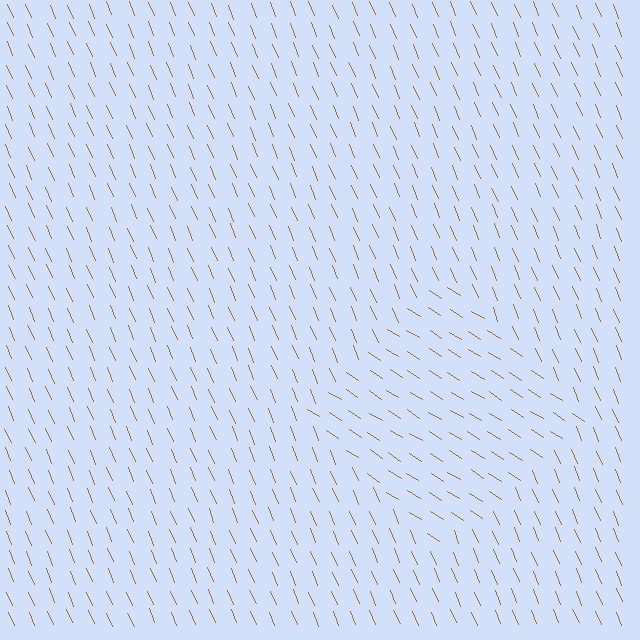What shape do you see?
I see a diamond.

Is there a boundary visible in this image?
Yes, there is a texture boundary formed by a change in line orientation.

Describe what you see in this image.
The image is filled with small brown line segments. A diamond region in the image has lines oriented differently from the surrounding lines, creating a visible texture boundary.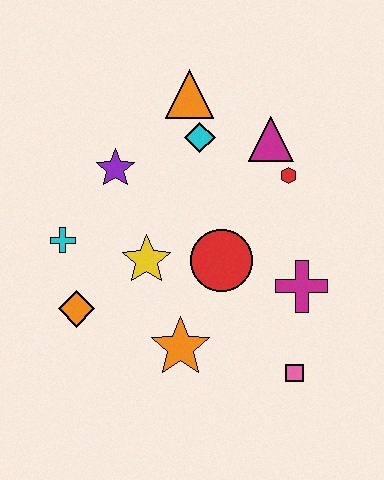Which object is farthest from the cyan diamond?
The pink square is farthest from the cyan diamond.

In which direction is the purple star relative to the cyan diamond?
The purple star is to the left of the cyan diamond.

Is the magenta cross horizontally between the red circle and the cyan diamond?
No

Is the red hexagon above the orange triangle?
No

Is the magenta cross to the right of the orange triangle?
Yes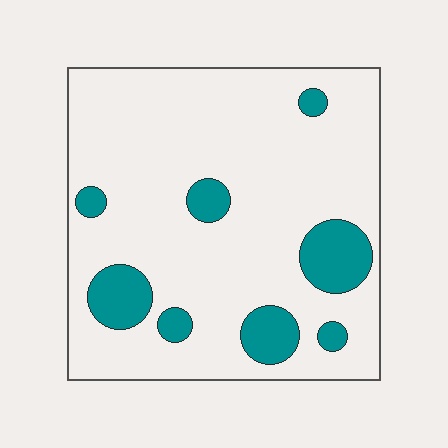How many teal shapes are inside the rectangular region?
8.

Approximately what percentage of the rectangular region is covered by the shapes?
Approximately 15%.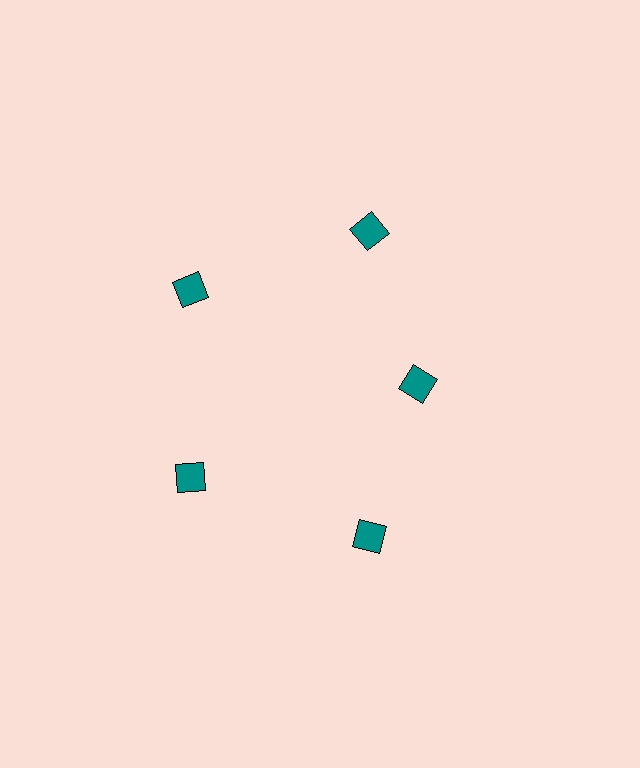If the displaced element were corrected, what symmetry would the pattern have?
It would have 5-fold rotational symmetry — the pattern would map onto itself every 72 degrees.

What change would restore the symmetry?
The symmetry would be restored by moving it outward, back onto the ring so that all 5 diamonds sit at equal angles and equal distance from the center.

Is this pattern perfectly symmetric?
No. The 5 teal diamonds are arranged in a ring, but one element near the 3 o'clock position is pulled inward toward the center, breaking the 5-fold rotational symmetry.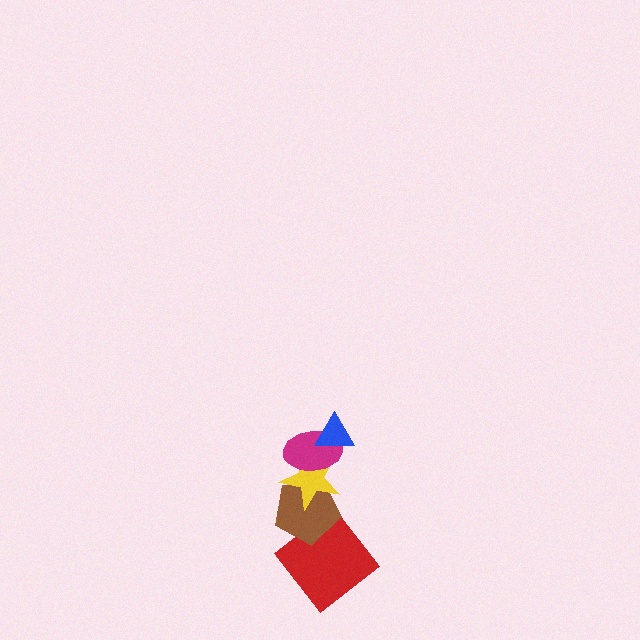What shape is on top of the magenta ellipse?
The blue triangle is on top of the magenta ellipse.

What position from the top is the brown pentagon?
The brown pentagon is 4th from the top.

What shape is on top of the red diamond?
The brown pentagon is on top of the red diamond.